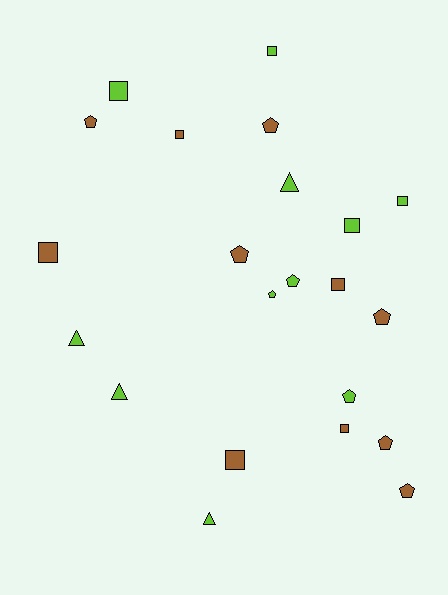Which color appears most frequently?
Brown, with 11 objects.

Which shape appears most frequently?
Pentagon, with 9 objects.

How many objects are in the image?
There are 22 objects.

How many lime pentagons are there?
There are 3 lime pentagons.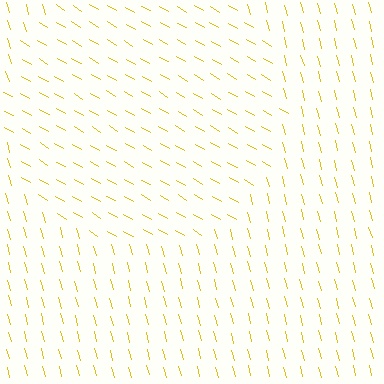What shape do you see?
I see a circle.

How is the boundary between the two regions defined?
The boundary is defined purely by a change in line orientation (approximately 45 degrees difference). All lines are the same color and thickness.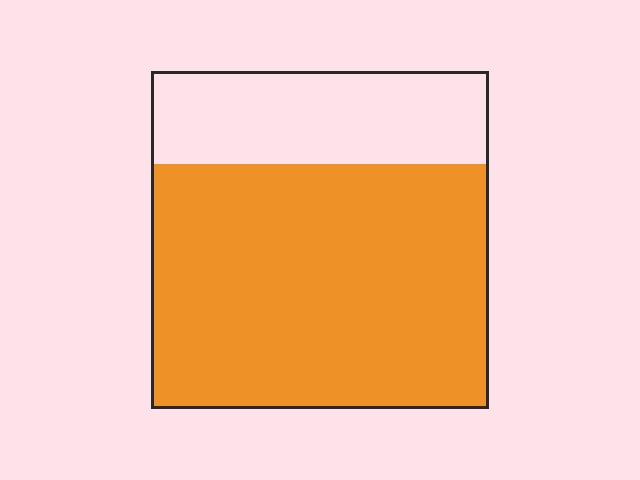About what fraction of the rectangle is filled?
About three quarters (3/4).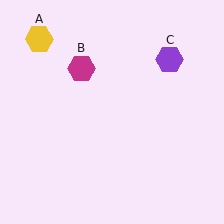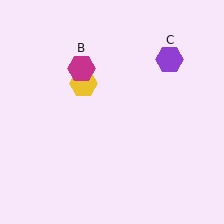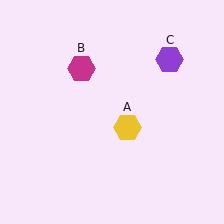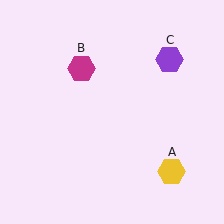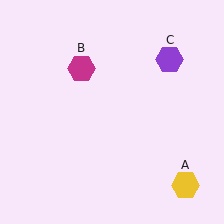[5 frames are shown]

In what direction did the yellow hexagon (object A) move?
The yellow hexagon (object A) moved down and to the right.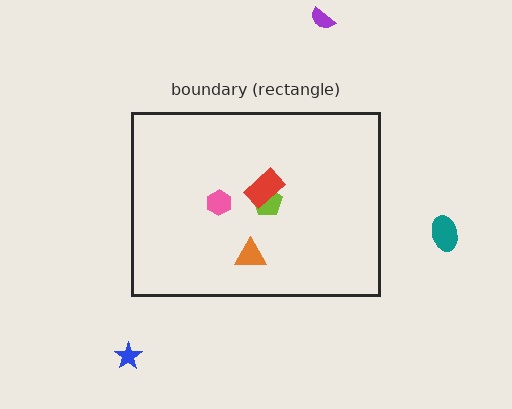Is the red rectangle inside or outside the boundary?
Inside.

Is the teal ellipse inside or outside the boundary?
Outside.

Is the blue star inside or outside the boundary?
Outside.